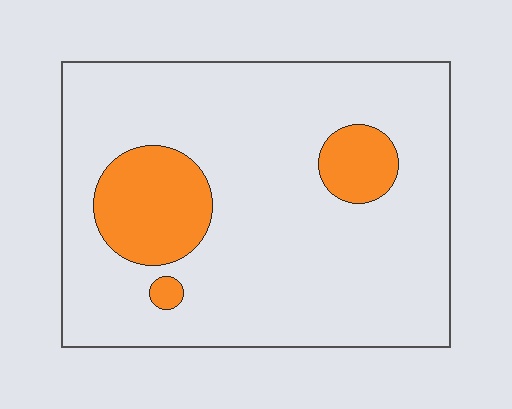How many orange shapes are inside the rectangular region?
3.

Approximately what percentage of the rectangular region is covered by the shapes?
Approximately 15%.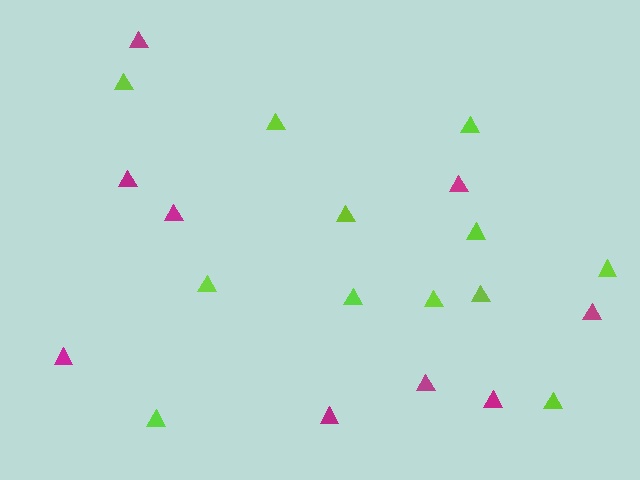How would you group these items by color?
There are 2 groups: one group of magenta triangles (9) and one group of lime triangles (12).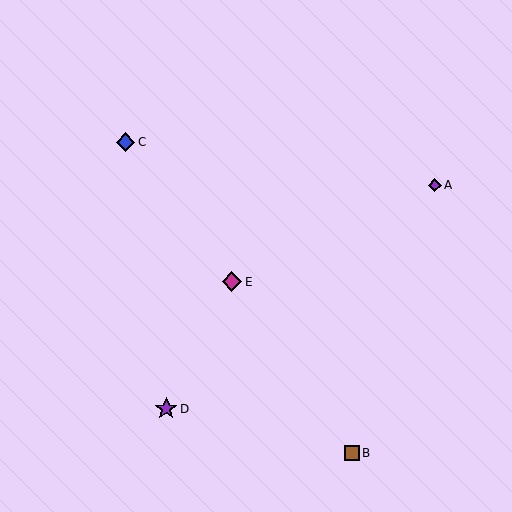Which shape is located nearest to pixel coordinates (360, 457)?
The brown square (labeled B) at (352, 453) is nearest to that location.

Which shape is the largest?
The purple star (labeled D) is the largest.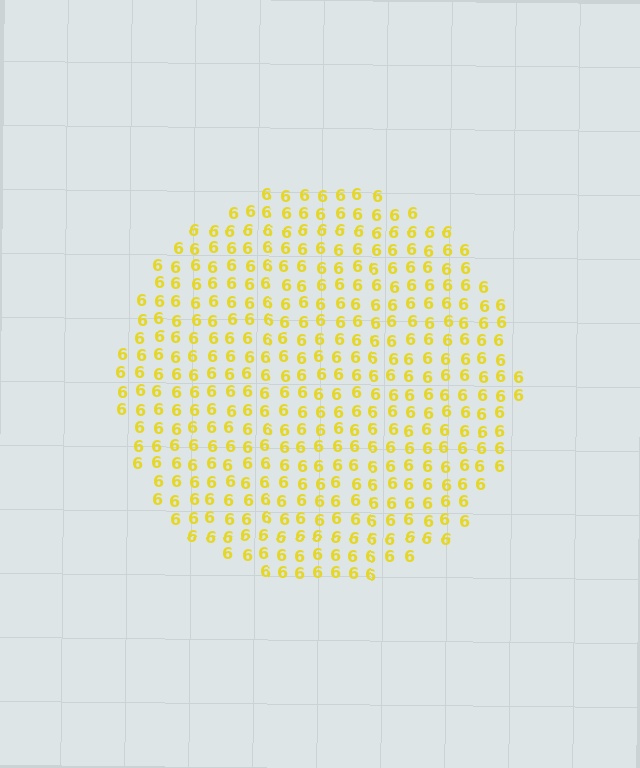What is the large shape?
The large shape is a circle.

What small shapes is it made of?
It is made of small digit 6's.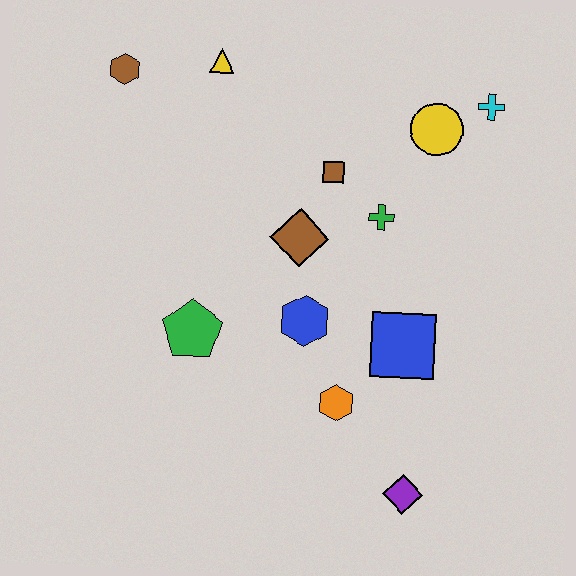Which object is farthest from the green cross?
The brown hexagon is farthest from the green cross.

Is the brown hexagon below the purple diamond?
No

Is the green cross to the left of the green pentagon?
No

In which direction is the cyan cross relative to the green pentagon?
The cyan cross is to the right of the green pentagon.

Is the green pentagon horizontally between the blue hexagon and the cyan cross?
No